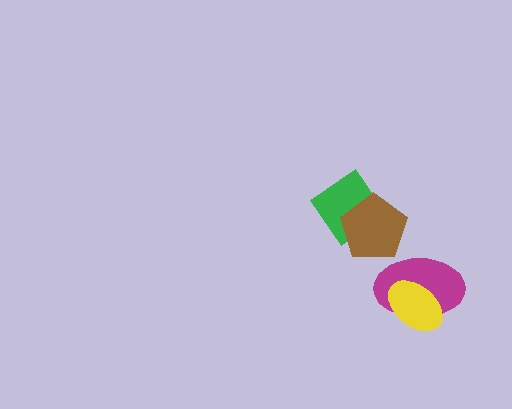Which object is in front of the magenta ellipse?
The yellow ellipse is in front of the magenta ellipse.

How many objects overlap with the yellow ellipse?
1 object overlaps with the yellow ellipse.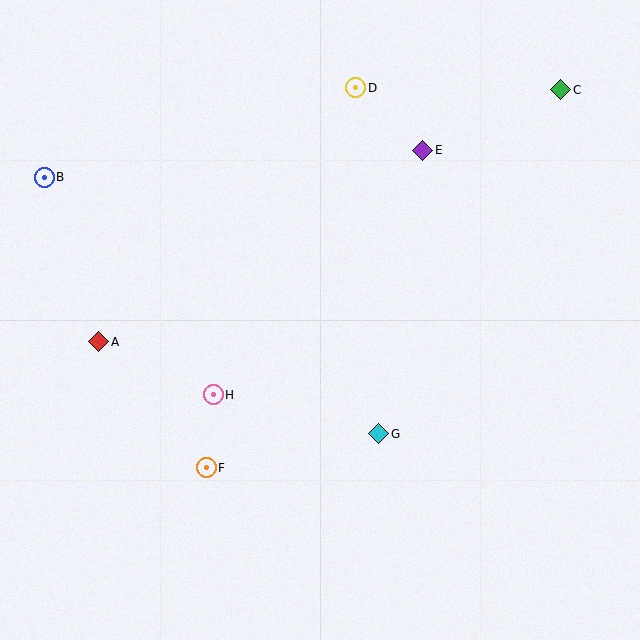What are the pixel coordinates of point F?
Point F is at (206, 468).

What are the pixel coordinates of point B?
Point B is at (44, 177).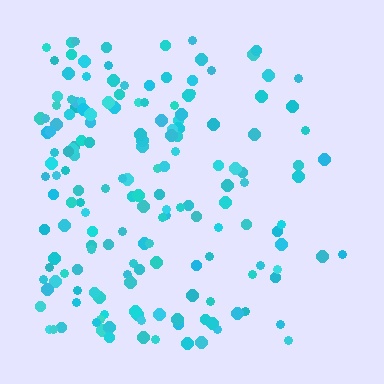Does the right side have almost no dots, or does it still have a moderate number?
Still a moderate number, just noticeably fewer than the left.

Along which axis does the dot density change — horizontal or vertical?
Horizontal.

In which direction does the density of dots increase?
From right to left, with the left side densest.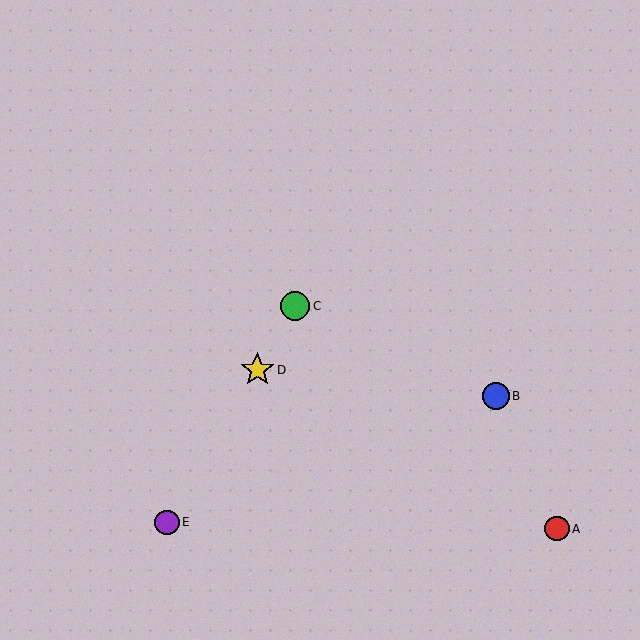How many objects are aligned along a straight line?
3 objects (C, D, E) are aligned along a straight line.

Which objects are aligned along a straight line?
Objects C, D, E are aligned along a straight line.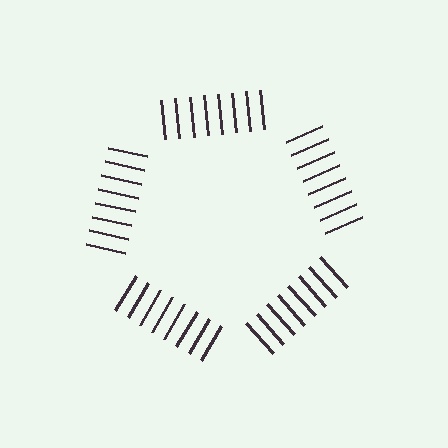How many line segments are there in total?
40 — 8 along each of the 5 edges.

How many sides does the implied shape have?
5 sides — the line-ends trace a pentagon.